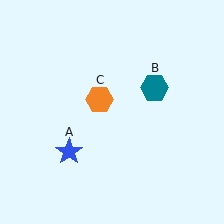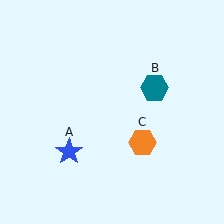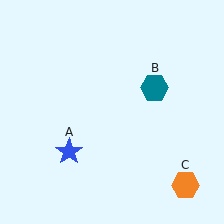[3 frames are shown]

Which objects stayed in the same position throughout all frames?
Blue star (object A) and teal hexagon (object B) remained stationary.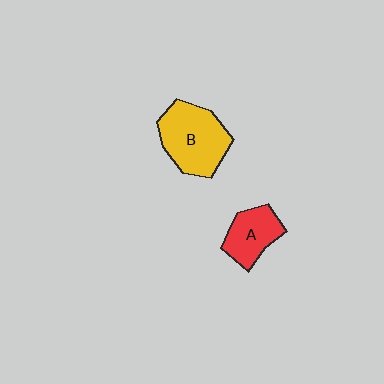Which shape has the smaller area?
Shape A (red).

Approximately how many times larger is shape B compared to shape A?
Approximately 1.6 times.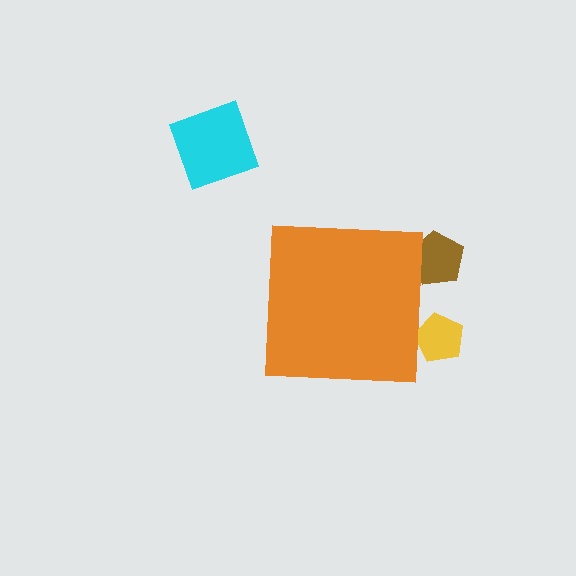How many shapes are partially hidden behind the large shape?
2 shapes are partially hidden.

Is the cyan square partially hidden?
No, the cyan square is fully visible.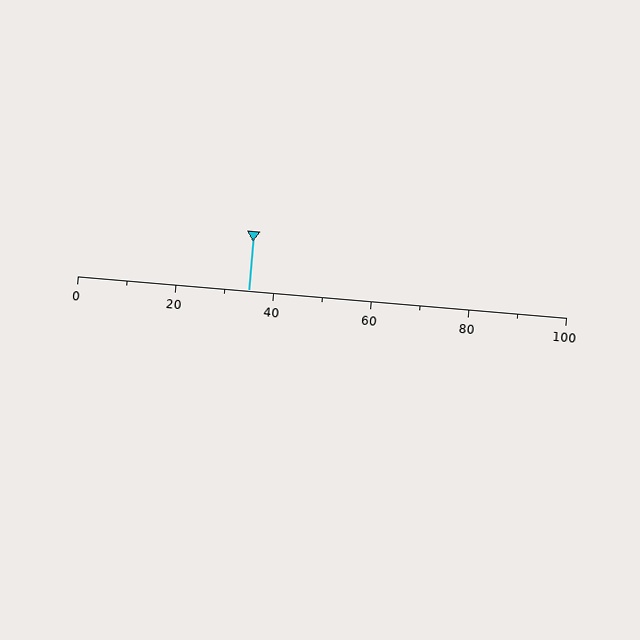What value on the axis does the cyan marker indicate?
The marker indicates approximately 35.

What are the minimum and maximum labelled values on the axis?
The axis runs from 0 to 100.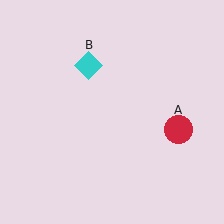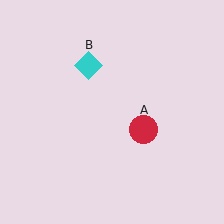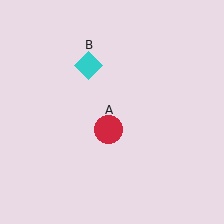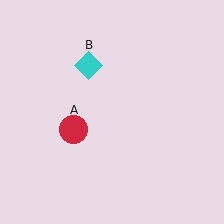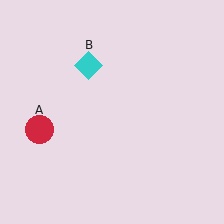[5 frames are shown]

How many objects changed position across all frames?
1 object changed position: red circle (object A).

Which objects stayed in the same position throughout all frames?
Cyan diamond (object B) remained stationary.